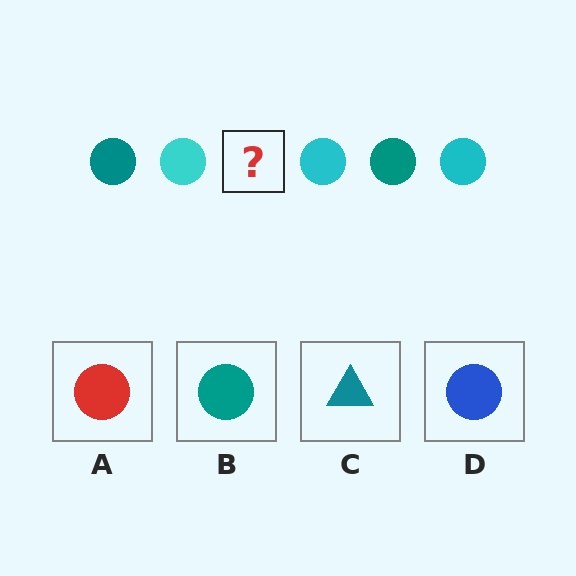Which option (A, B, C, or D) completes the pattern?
B.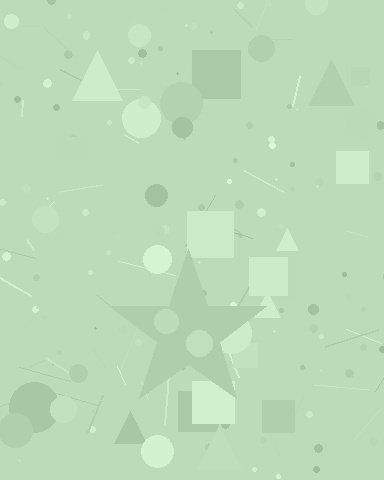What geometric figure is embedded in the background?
A star is embedded in the background.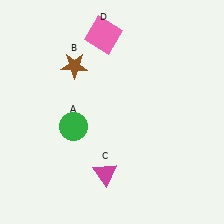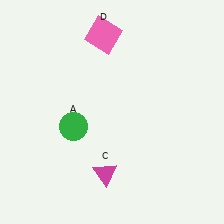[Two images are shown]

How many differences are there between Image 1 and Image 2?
There is 1 difference between the two images.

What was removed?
The brown star (B) was removed in Image 2.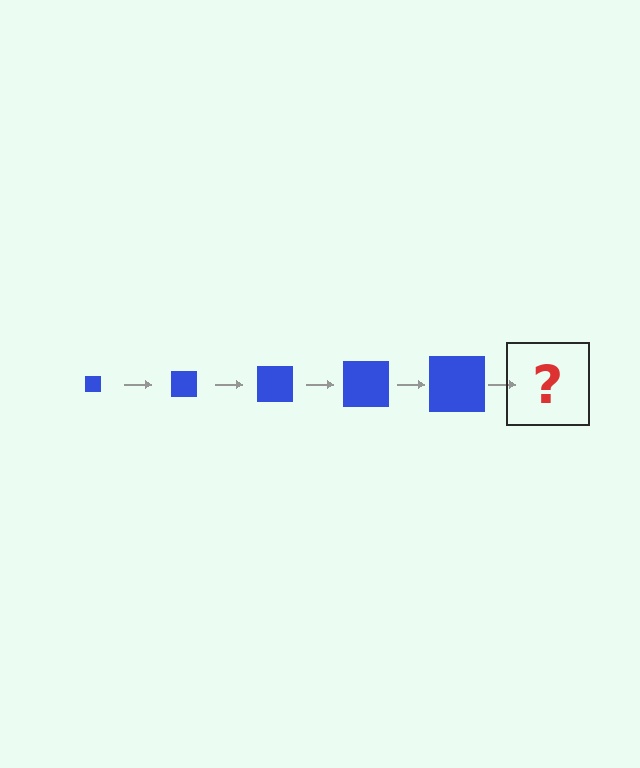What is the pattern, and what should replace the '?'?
The pattern is that the square gets progressively larger each step. The '?' should be a blue square, larger than the previous one.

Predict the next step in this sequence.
The next step is a blue square, larger than the previous one.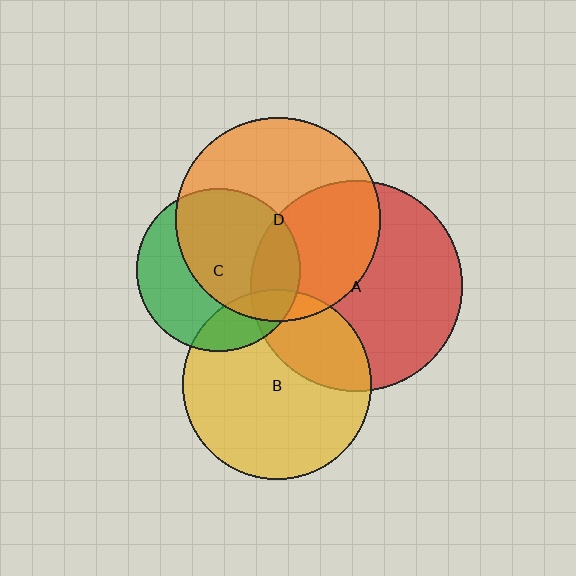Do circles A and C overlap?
Yes.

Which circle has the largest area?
Circle A (red).